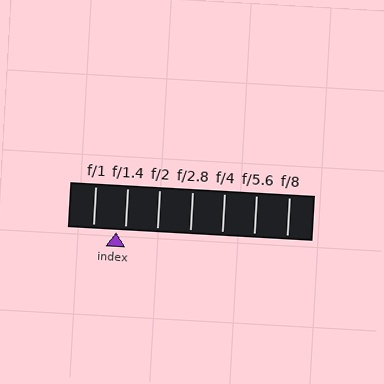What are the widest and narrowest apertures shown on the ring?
The widest aperture shown is f/1 and the narrowest is f/8.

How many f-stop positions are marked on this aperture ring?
There are 7 f-stop positions marked.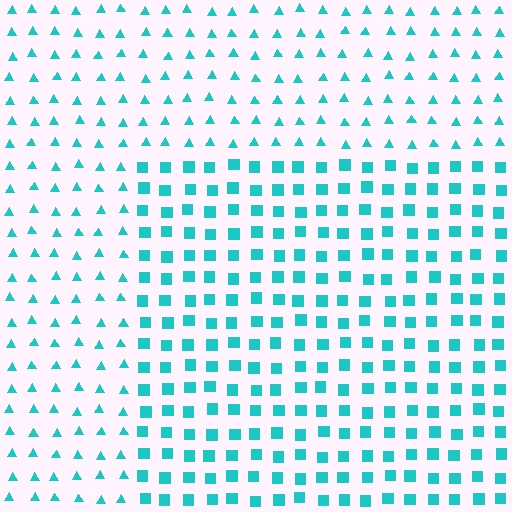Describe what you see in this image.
The image is filled with small cyan elements arranged in a uniform grid. A rectangle-shaped region contains squares, while the surrounding area contains triangles. The boundary is defined purely by the change in element shape.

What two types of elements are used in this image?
The image uses squares inside the rectangle region and triangles outside it.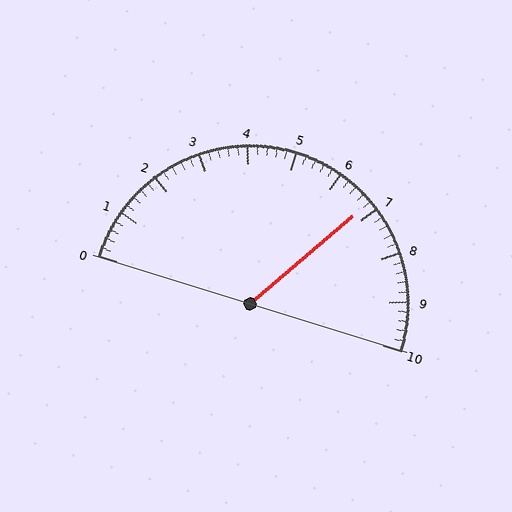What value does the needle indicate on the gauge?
The needle indicates approximately 6.8.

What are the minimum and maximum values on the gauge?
The gauge ranges from 0 to 10.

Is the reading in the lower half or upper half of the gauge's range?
The reading is in the upper half of the range (0 to 10).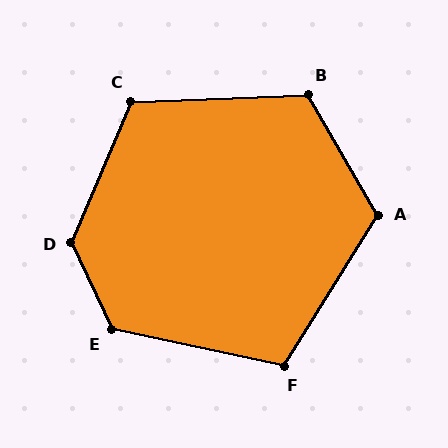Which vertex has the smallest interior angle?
F, at approximately 110 degrees.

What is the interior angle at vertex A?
Approximately 118 degrees (obtuse).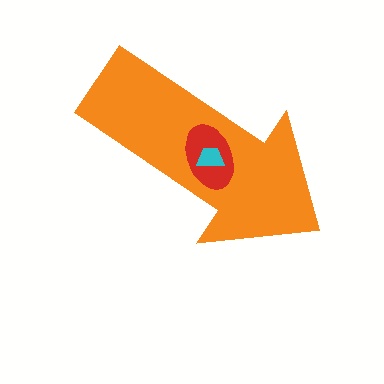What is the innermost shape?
The cyan trapezoid.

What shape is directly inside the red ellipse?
The cyan trapezoid.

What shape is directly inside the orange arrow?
The red ellipse.